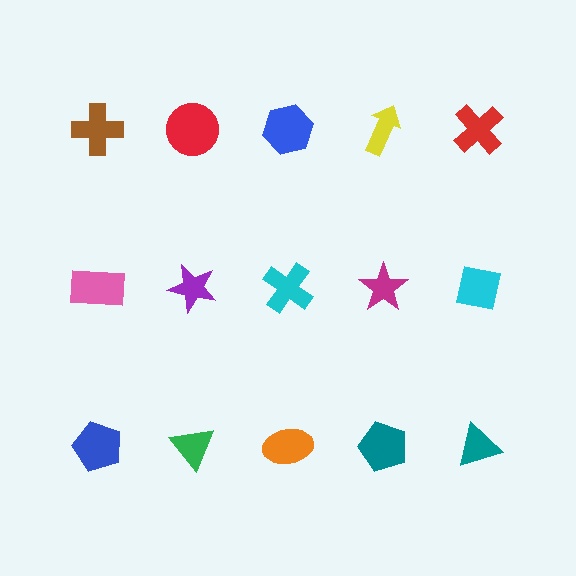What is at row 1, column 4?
A yellow arrow.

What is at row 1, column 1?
A brown cross.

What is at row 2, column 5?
A cyan square.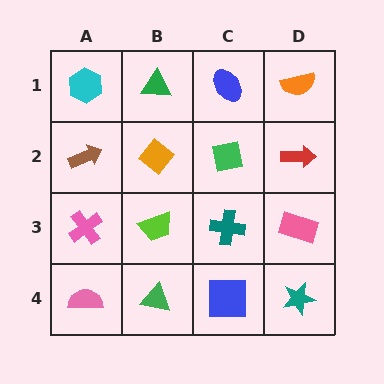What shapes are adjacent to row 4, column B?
A lime trapezoid (row 3, column B), a pink semicircle (row 4, column A), a blue square (row 4, column C).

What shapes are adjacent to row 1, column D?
A red arrow (row 2, column D), a blue ellipse (row 1, column C).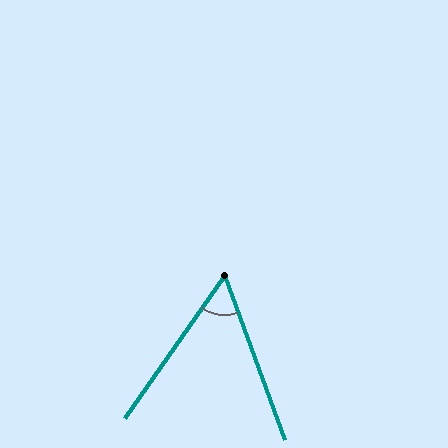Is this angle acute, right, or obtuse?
It is acute.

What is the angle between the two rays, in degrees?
Approximately 55 degrees.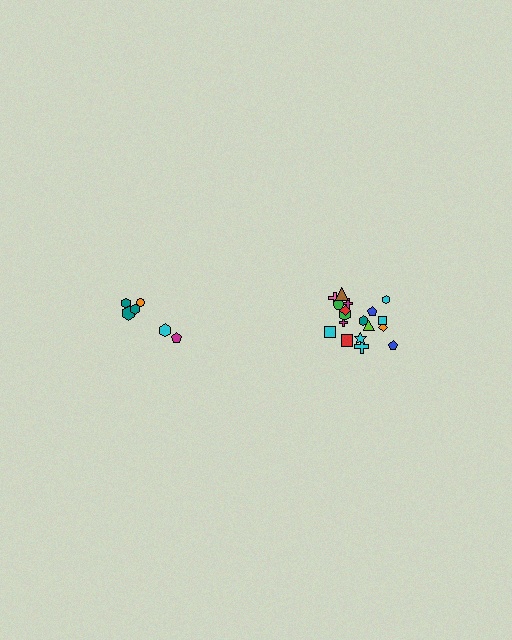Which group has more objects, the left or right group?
The right group.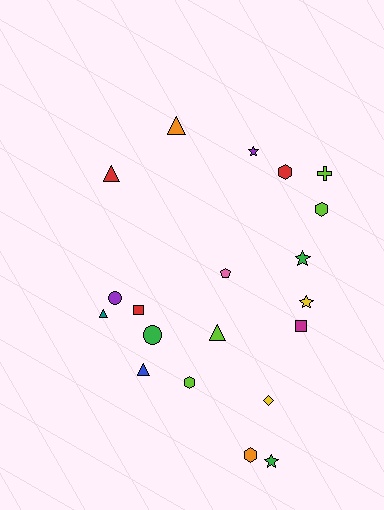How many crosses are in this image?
There is 1 cross.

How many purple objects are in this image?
There are 2 purple objects.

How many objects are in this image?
There are 20 objects.